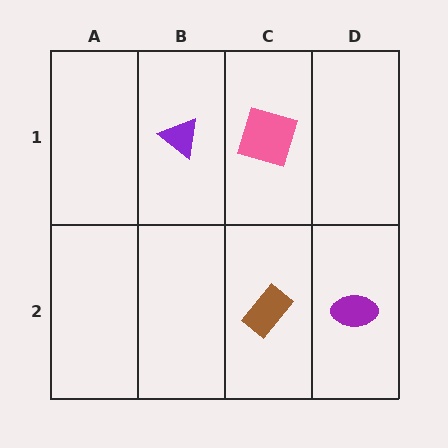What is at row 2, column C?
A brown rectangle.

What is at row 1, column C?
A pink square.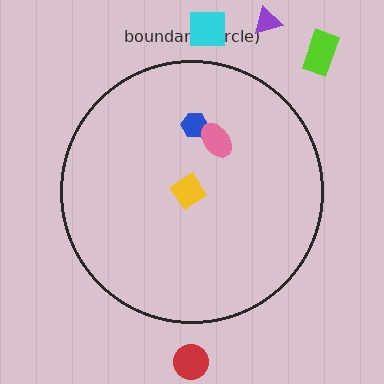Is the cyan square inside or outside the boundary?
Outside.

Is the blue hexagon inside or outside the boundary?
Inside.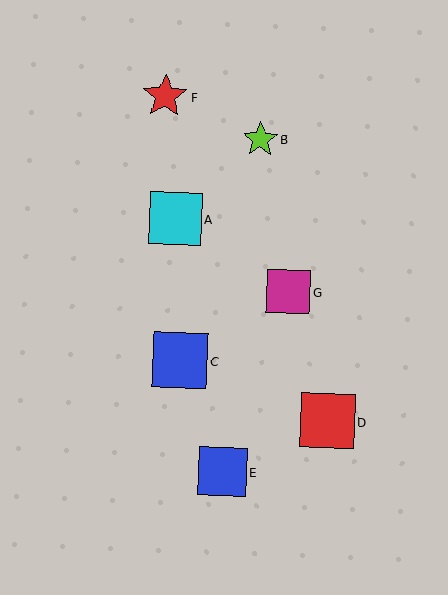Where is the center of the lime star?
The center of the lime star is at (260, 139).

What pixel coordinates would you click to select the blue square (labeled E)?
Click at (222, 472) to select the blue square E.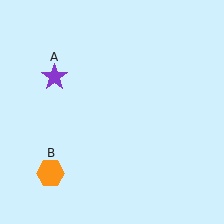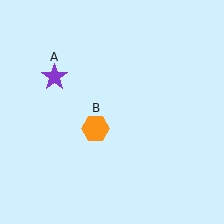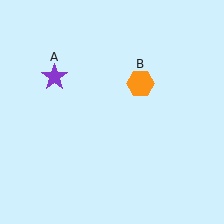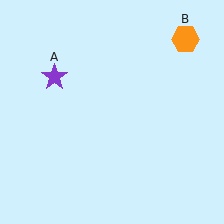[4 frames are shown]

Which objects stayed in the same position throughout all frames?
Purple star (object A) remained stationary.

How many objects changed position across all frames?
1 object changed position: orange hexagon (object B).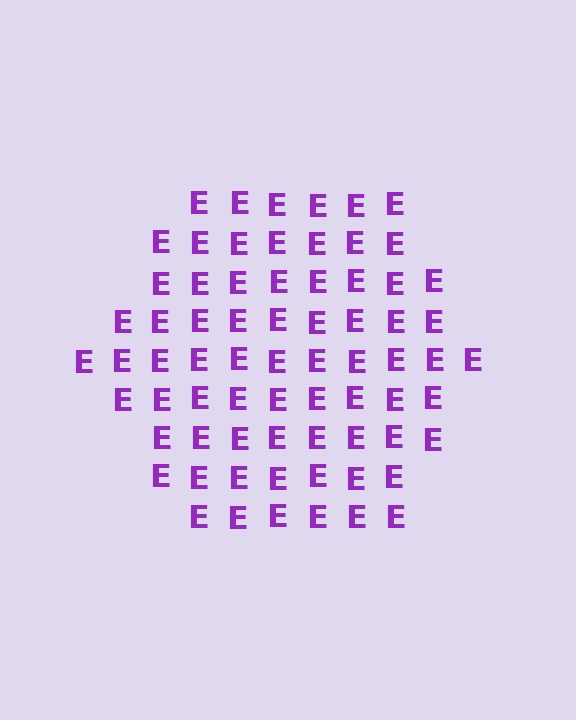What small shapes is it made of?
It is made of small letter E's.